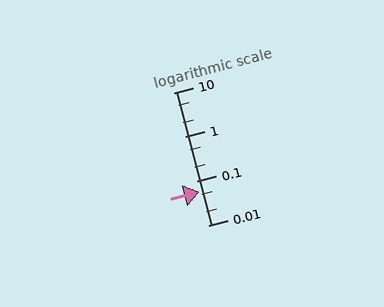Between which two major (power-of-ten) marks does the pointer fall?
The pointer is between 0.01 and 0.1.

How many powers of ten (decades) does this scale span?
The scale spans 3 decades, from 0.01 to 10.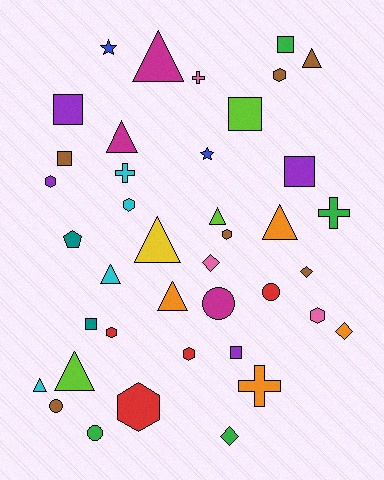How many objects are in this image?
There are 40 objects.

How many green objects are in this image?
There are 4 green objects.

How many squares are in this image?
There are 7 squares.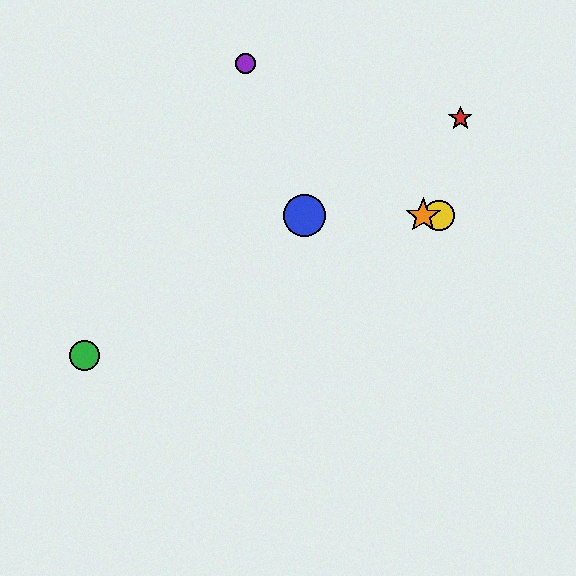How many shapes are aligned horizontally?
3 shapes (the blue circle, the yellow circle, the orange star) are aligned horizontally.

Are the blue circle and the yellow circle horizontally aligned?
Yes, both are at y≈216.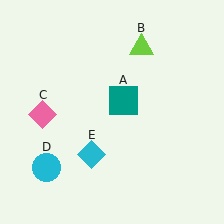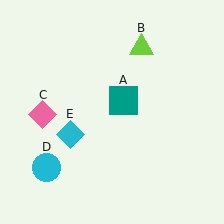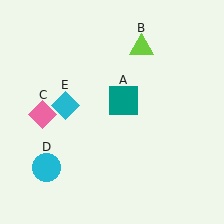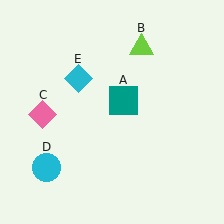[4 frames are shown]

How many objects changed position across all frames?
1 object changed position: cyan diamond (object E).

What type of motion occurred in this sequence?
The cyan diamond (object E) rotated clockwise around the center of the scene.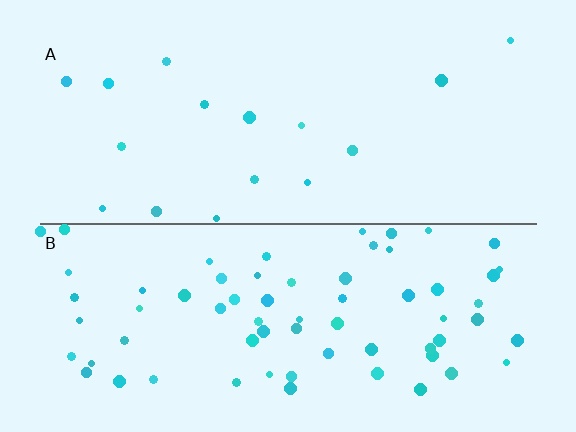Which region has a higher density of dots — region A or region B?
B (the bottom).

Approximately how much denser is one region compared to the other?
Approximately 4.2× — region B over region A.